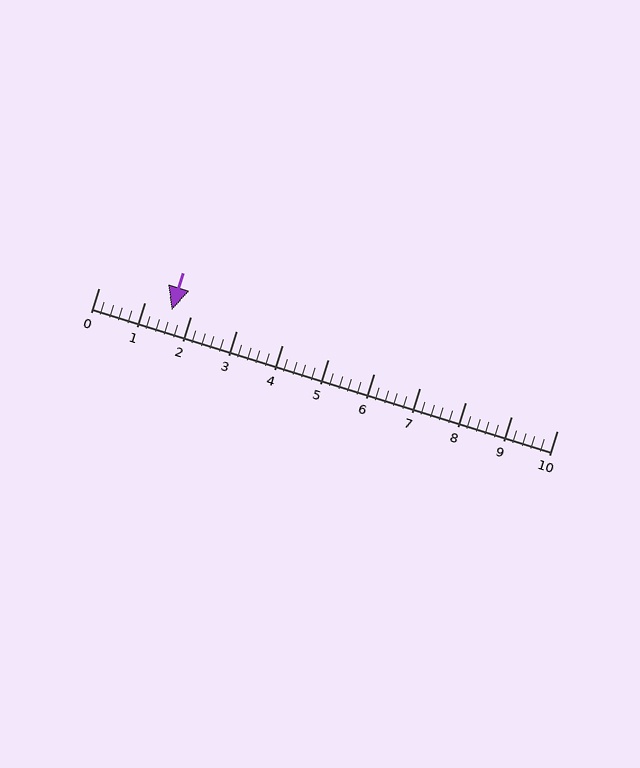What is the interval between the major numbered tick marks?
The major tick marks are spaced 1 units apart.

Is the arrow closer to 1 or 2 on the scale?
The arrow is closer to 2.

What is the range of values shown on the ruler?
The ruler shows values from 0 to 10.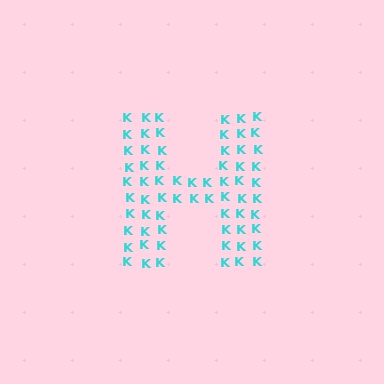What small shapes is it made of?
It is made of small letter K's.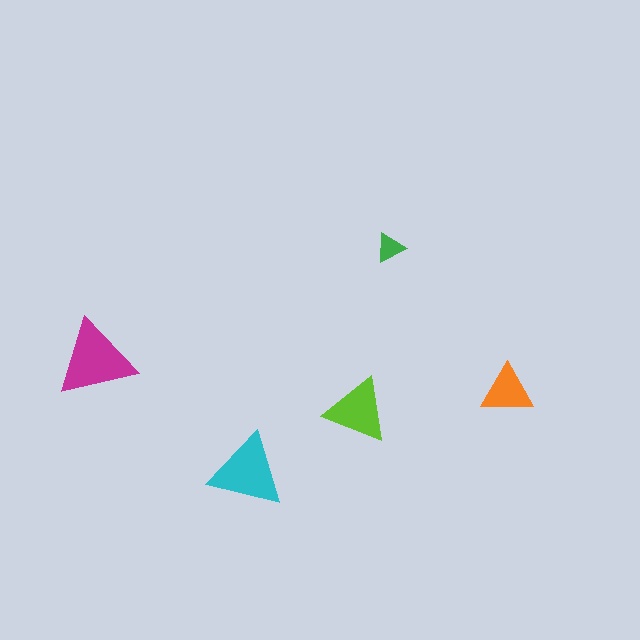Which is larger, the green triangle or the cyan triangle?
The cyan one.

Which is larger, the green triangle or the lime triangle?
The lime one.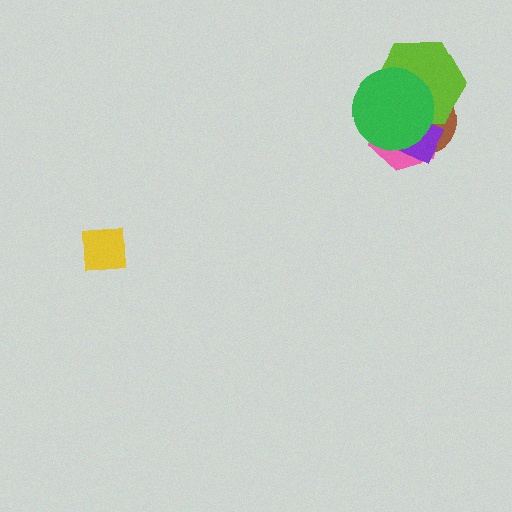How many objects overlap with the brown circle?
4 objects overlap with the brown circle.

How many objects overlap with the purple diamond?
4 objects overlap with the purple diamond.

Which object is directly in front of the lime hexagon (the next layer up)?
The purple diamond is directly in front of the lime hexagon.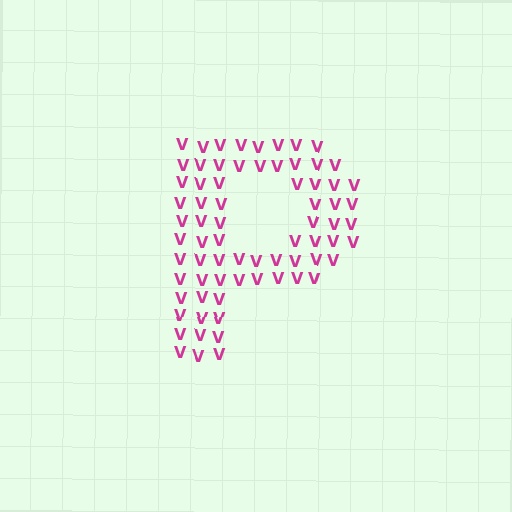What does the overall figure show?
The overall figure shows the letter P.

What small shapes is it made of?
It is made of small letter V's.